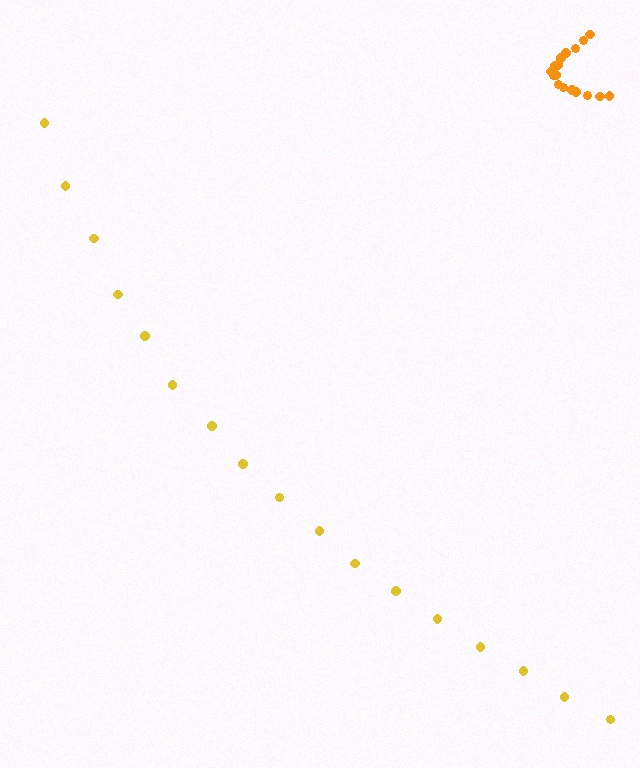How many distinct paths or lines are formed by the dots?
There are 2 distinct paths.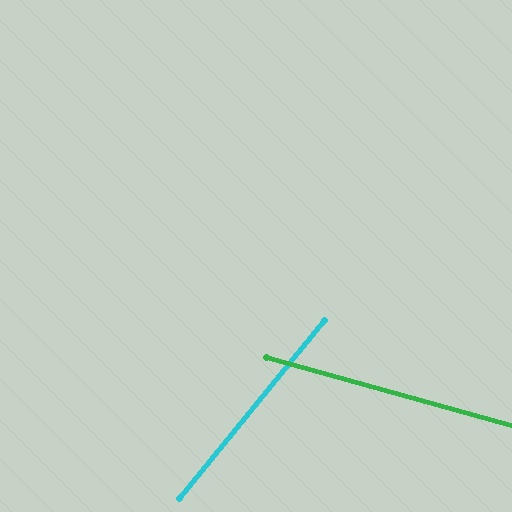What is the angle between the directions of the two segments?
Approximately 66 degrees.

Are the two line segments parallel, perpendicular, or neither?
Neither parallel nor perpendicular — they differ by about 66°.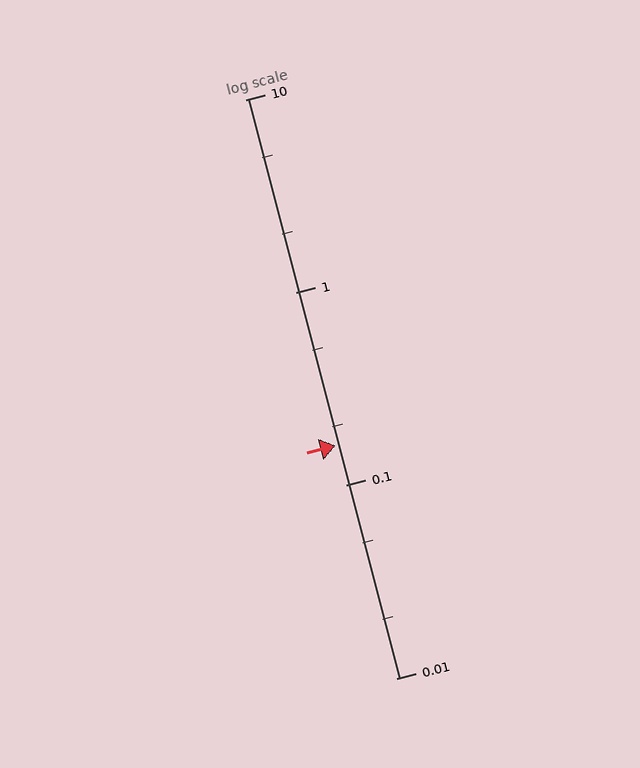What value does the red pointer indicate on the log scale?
The pointer indicates approximately 0.16.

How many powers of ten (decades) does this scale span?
The scale spans 3 decades, from 0.01 to 10.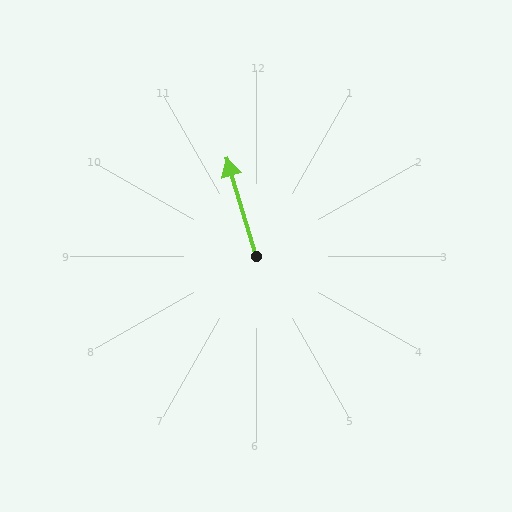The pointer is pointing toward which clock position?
Roughly 11 o'clock.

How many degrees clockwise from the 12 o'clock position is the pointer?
Approximately 343 degrees.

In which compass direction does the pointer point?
North.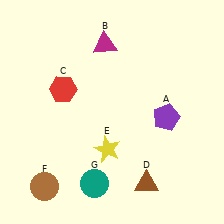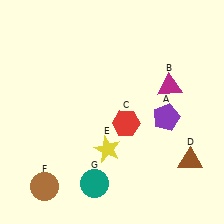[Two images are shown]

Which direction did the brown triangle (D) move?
The brown triangle (D) moved right.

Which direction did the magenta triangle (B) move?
The magenta triangle (B) moved right.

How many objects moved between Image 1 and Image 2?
3 objects moved between the two images.